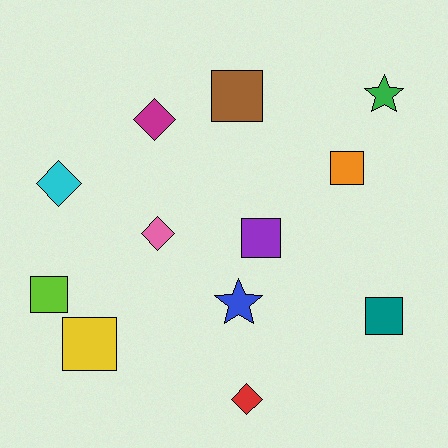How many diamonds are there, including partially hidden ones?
There are 4 diamonds.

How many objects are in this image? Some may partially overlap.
There are 12 objects.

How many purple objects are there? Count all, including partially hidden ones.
There is 1 purple object.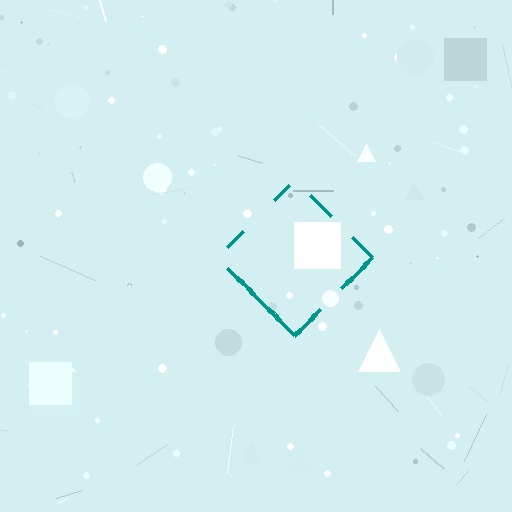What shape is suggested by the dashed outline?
The dashed outline suggests a diamond.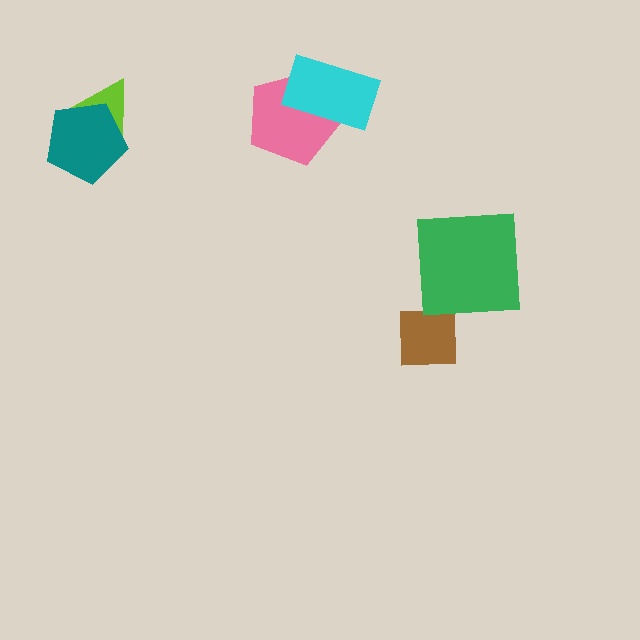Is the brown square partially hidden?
No, no other shape covers it.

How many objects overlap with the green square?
0 objects overlap with the green square.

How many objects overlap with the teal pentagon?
1 object overlaps with the teal pentagon.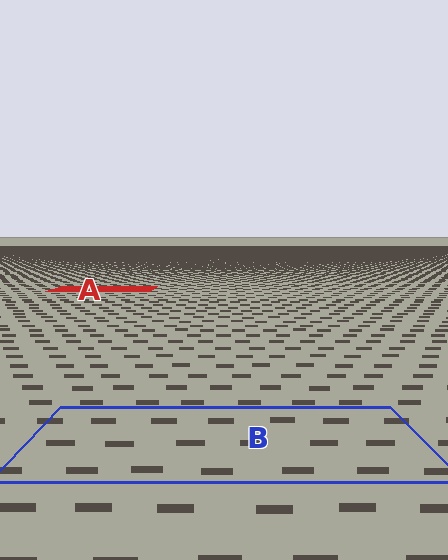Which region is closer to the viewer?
Region B is closer. The texture elements there are larger and more spread out.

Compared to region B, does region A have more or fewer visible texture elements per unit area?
Region A has more texture elements per unit area — they are packed more densely because it is farther away.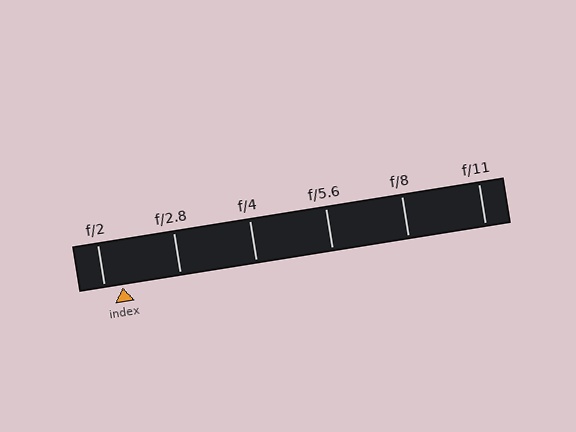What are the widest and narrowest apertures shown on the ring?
The widest aperture shown is f/2 and the narrowest is f/11.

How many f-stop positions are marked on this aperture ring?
There are 6 f-stop positions marked.